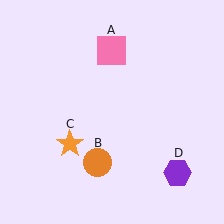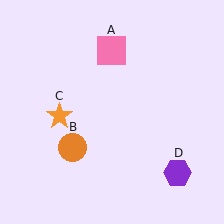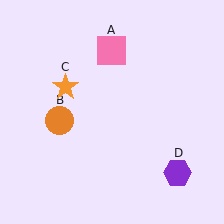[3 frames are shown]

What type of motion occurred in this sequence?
The orange circle (object B), orange star (object C) rotated clockwise around the center of the scene.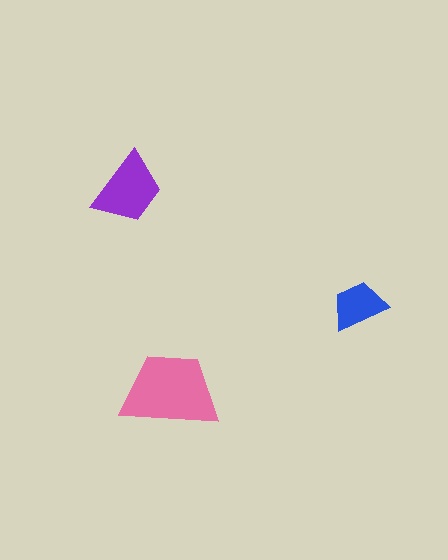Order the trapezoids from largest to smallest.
the pink one, the purple one, the blue one.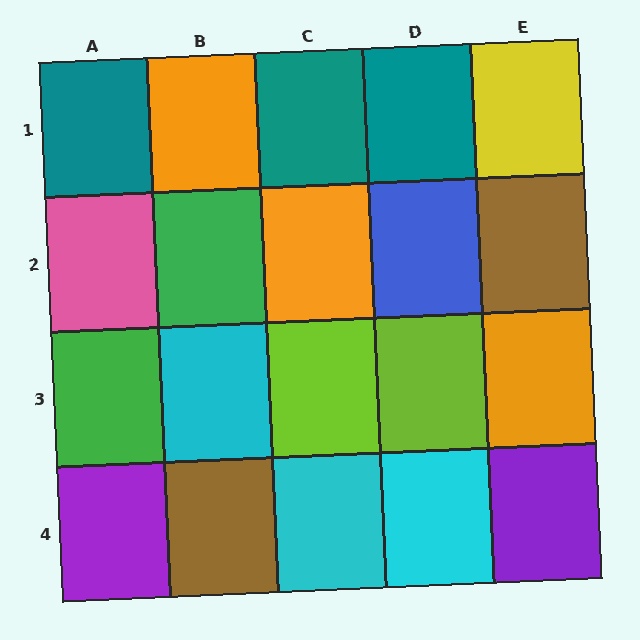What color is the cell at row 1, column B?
Orange.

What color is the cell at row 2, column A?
Pink.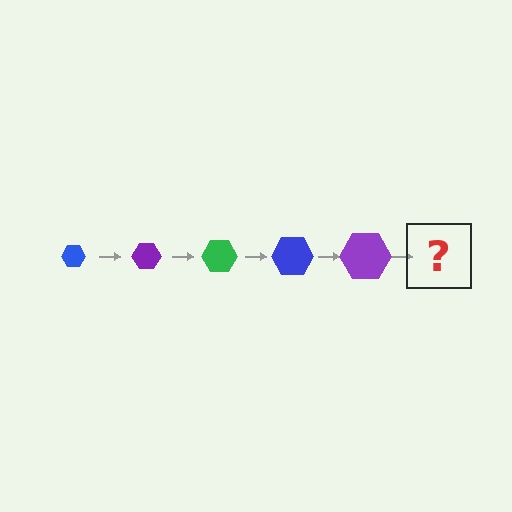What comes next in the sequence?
The next element should be a green hexagon, larger than the previous one.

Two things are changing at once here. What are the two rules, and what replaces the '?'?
The two rules are that the hexagon grows larger each step and the color cycles through blue, purple, and green. The '?' should be a green hexagon, larger than the previous one.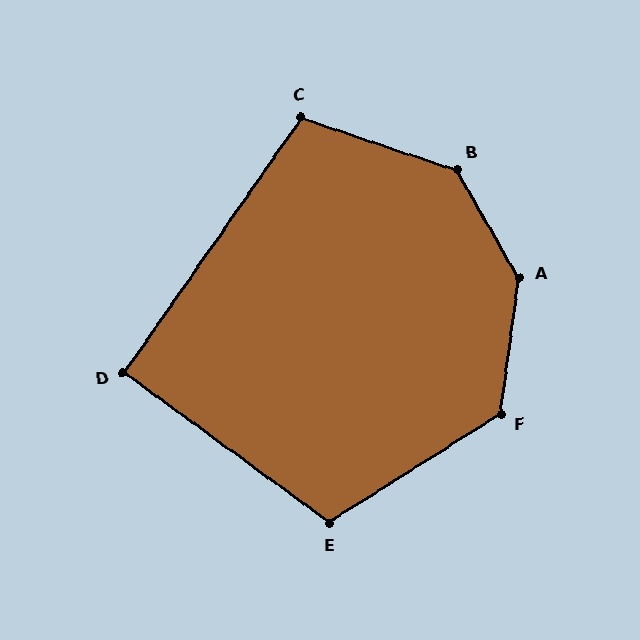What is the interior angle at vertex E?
Approximately 111 degrees (obtuse).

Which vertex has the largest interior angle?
A, at approximately 142 degrees.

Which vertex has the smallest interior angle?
D, at approximately 91 degrees.